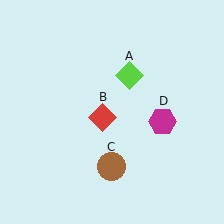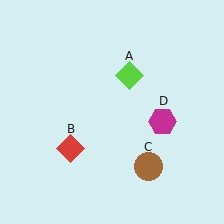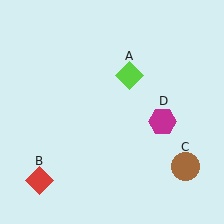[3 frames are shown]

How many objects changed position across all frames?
2 objects changed position: red diamond (object B), brown circle (object C).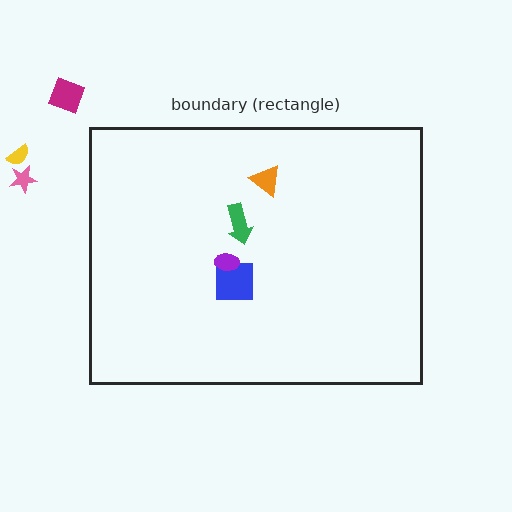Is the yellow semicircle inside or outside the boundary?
Outside.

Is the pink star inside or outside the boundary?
Outside.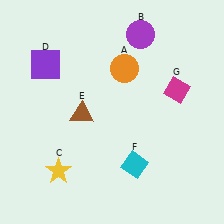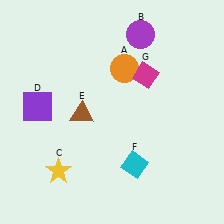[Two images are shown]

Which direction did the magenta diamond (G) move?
The magenta diamond (G) moved left.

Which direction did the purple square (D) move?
The purple square (D) moved down.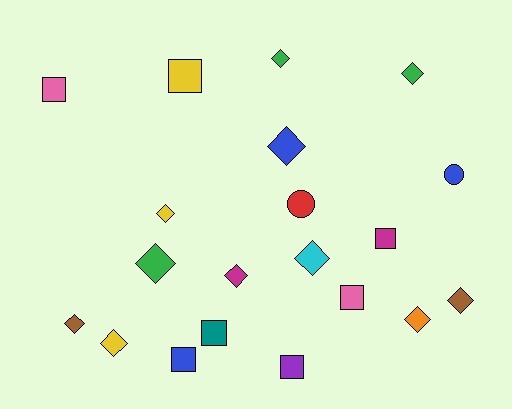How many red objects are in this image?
There is 1 red object.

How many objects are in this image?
There are 20 objects.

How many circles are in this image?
There are 2 circles.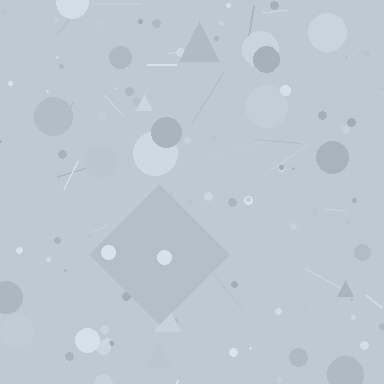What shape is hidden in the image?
A diamond is hidden in the image.